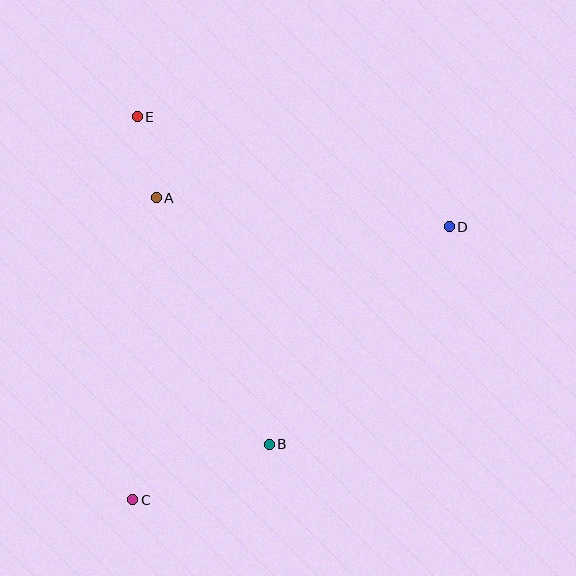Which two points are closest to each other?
Points A and E are closest to each other.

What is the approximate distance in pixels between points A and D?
The distance between A and D is approximately 295 pixels.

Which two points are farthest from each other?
Points C and D are farthest from each other.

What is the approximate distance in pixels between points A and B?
The distance between A and B is approximately 271 pixels.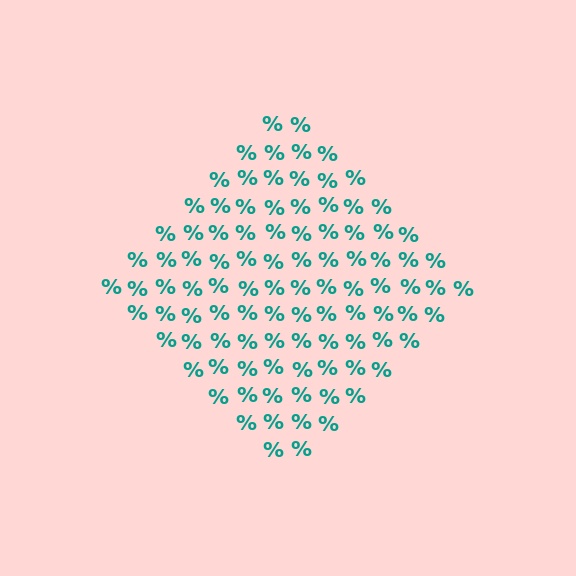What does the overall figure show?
The overall figure shows a diamond.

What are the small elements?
The small elements are percent signs.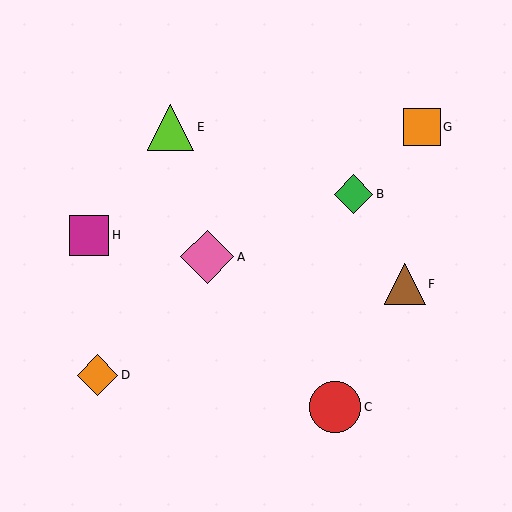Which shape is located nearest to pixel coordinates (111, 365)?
The orange diamond (labeled D) at (97, 375) is nearest to that location.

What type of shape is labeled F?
Shape F is a brown triangle.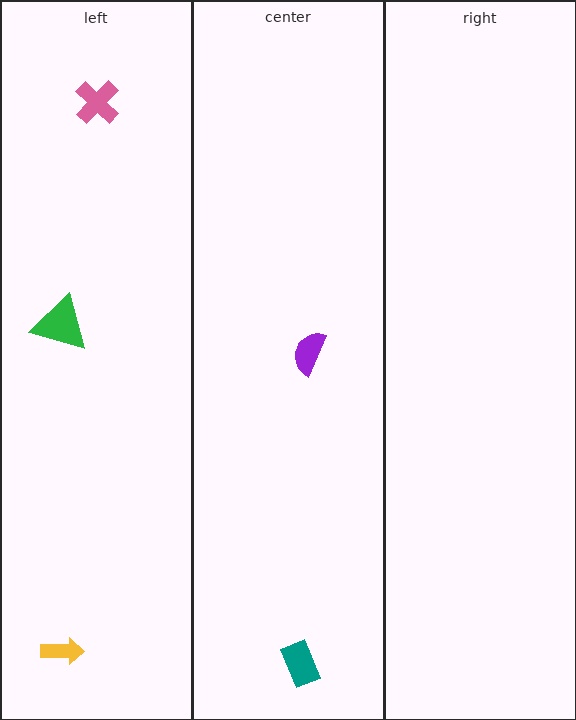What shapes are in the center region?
The purple semicircle, the teal rectangle.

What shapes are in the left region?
The pink cross, the yellow arrow, the green triangle.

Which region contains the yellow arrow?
The left region.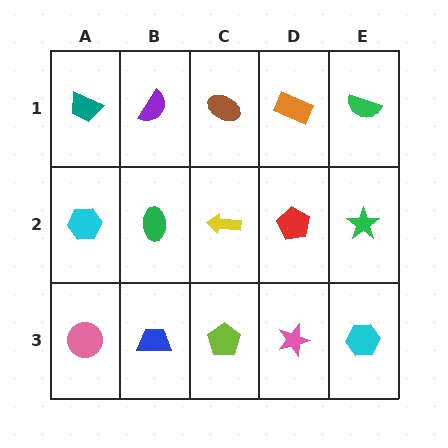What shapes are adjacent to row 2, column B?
A purple semicircle (row 1, column B), a blue trapezoid (row 3, column B), a cyan hexagon (row 2, column A), a yellow arrow (row 2, column C).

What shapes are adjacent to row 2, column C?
A brown ellipse (row 1, column C), a lime pentagon (row 3, column C), a green ellipse (row 2, column B), a red pentagon (row 2, column D).